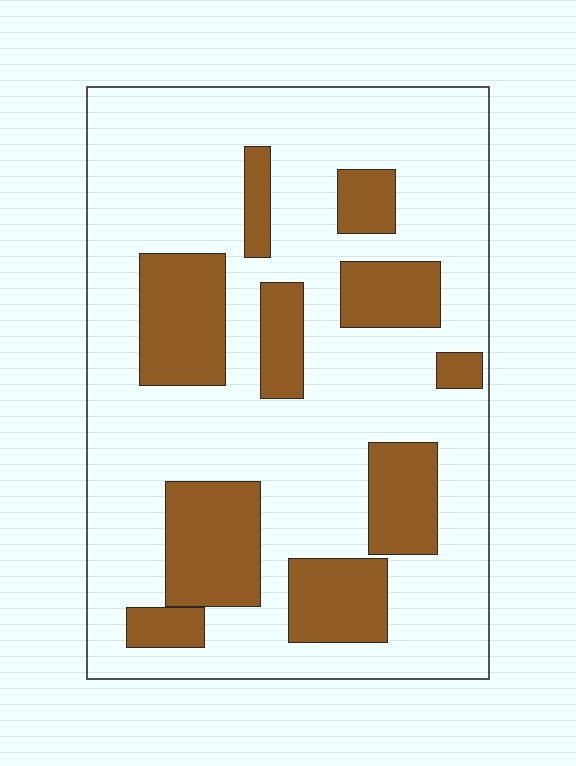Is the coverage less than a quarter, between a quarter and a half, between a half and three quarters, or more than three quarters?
Between a quarter and a half.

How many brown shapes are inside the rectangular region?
10.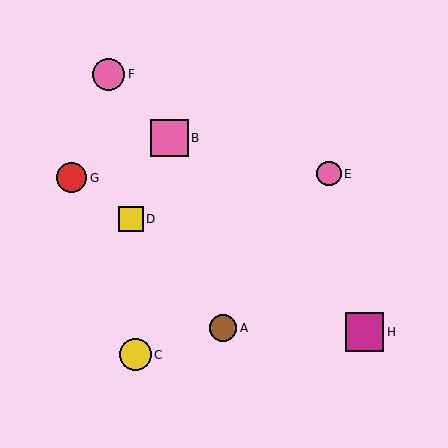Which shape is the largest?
The magenta square (labeled H) is the largest.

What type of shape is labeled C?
Shape C is a yellow circle.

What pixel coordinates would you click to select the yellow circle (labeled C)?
Click at (135, 355) to select the yellow circle C.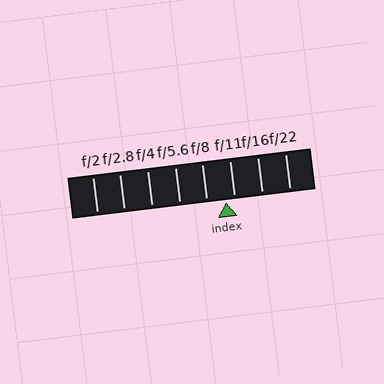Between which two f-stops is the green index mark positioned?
The index mark is between f/8 and f/11.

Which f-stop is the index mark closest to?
The index mark is closest to f/11.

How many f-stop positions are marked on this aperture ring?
There are 8 f-stop positions marked.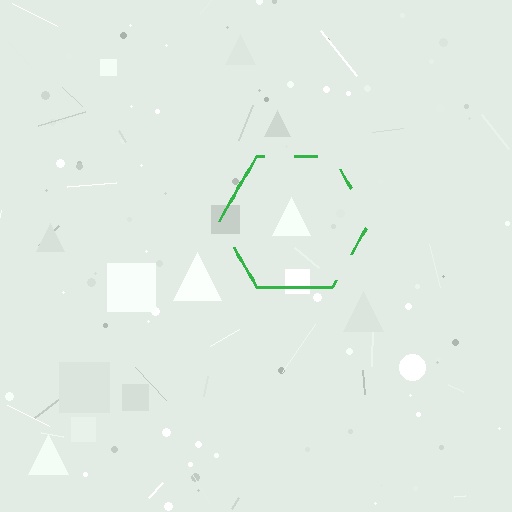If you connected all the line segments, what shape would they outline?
They would outline a hexagon.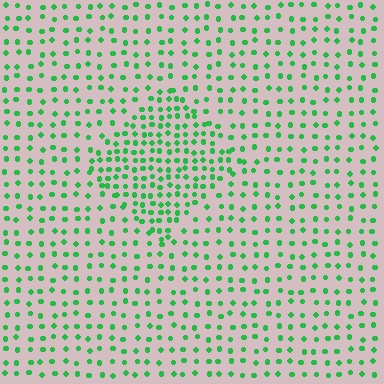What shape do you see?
I see a diamond.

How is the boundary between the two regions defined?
The boundary is defined by a change in element density (approximately 1.9x ratio). All elements are the same color, size, and shape.